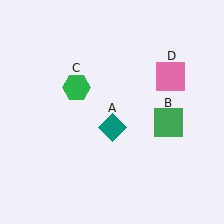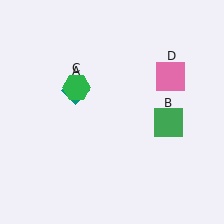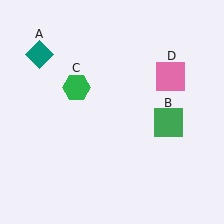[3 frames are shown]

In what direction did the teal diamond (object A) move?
The teal diamond (object A) moved up and to the left.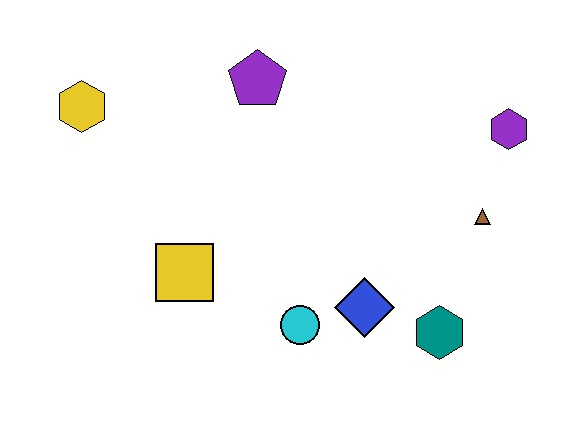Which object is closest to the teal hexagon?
The blue diamond is closest to the teal hexagon.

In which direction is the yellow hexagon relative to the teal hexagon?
The yellow hexagon is to the left of the teal hexagon.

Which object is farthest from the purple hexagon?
The yellow hexagon is farthest from the purple hexagon.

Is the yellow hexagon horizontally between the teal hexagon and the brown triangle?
No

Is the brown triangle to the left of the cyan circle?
No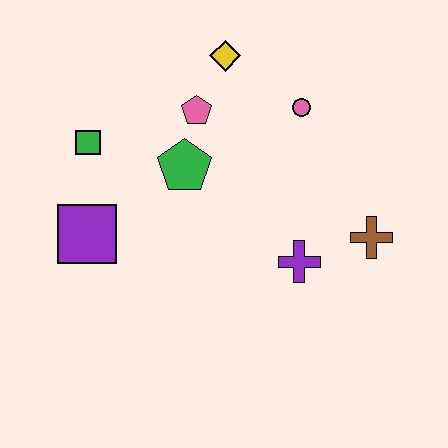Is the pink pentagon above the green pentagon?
Yes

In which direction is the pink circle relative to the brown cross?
The pink circle is above the brown cross.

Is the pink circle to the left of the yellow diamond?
No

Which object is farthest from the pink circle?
The purple square is farthest from the pink circle.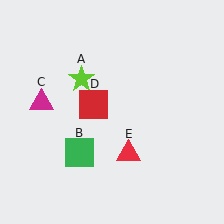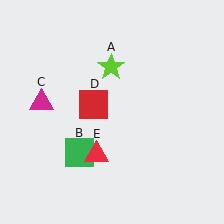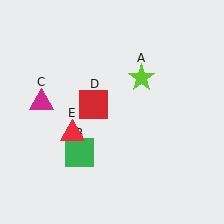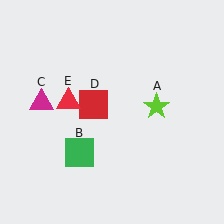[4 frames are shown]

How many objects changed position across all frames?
2 objects changed position: lime star (object A), red triangle (object E).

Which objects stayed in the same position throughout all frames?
Green square (object B) and magenta triangle (object C) and red square (object D) remained stationary.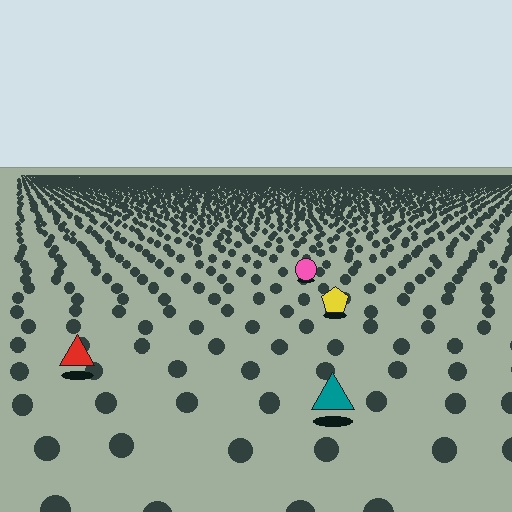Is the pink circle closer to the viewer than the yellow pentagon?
No. The yellow pentagon is closer — you can tell from the texture gradient: the ground texture is coarser near it.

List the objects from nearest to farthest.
From nearest to farthest: the teal triangle, the red triangle, the yellow pentagon, the pink circle.